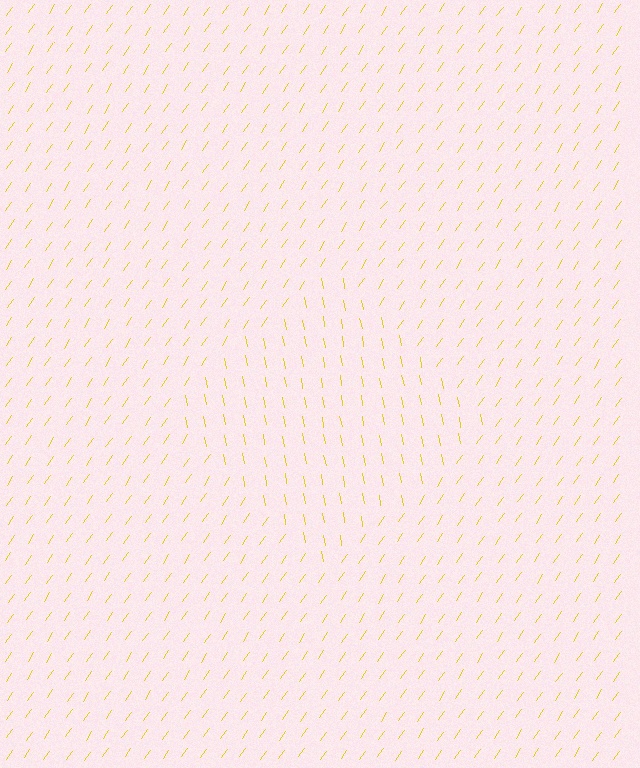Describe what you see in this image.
The image is filled with small yellow line segments. A diamond region in the image has lines oriented differently from the surrounding lines, creating a visible texture boundary.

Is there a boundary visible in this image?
Yes, there is a texture boundary formed by a change in line orientation.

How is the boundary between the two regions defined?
The boundary is defined purely by a change in line orientation (approximately 45 degrees difference). All lines are the same color and thickness.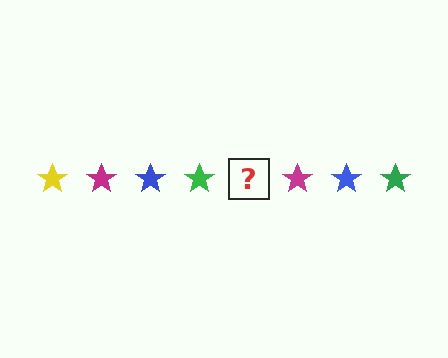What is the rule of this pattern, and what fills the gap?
The rule is that the pattern cycles through yellow, magenta, blue, green stars. The gap should be filled with a yellow star.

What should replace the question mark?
The question mark should be replaced with a yellow star.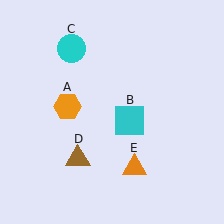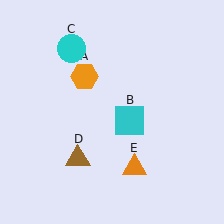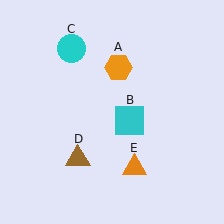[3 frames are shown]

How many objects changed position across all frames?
1 object changed position: orange hexagon (object A).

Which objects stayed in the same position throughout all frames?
Cyan square (object B) and cyan circle (object C) and brown triangle (object D) and orange triangle (object E) remained stationary.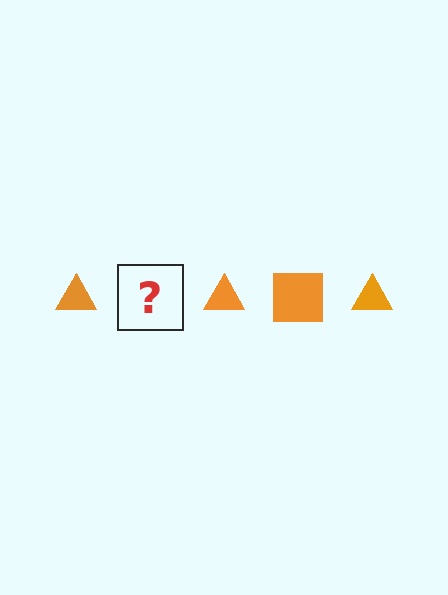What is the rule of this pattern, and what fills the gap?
The rule is that the pattern cycles through triangle, square shapes in orange. The gap should be filled with an orange square.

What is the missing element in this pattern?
The missing element is an orange square.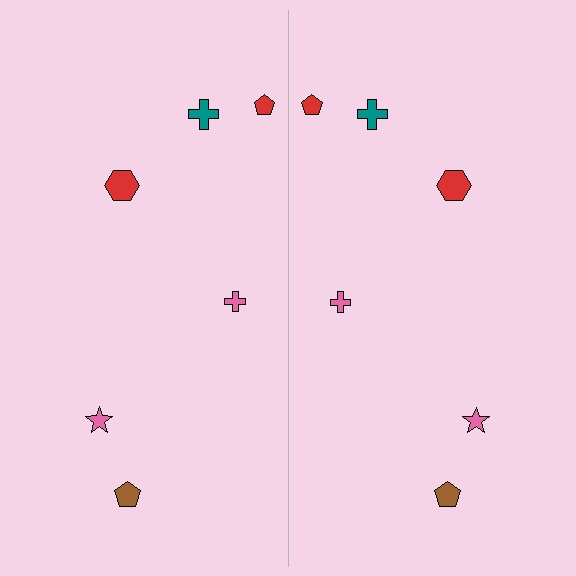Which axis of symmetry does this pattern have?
The pattern has a vertical axis of symmetry running through the center of the image.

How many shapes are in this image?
There are 12 shapes in this image.